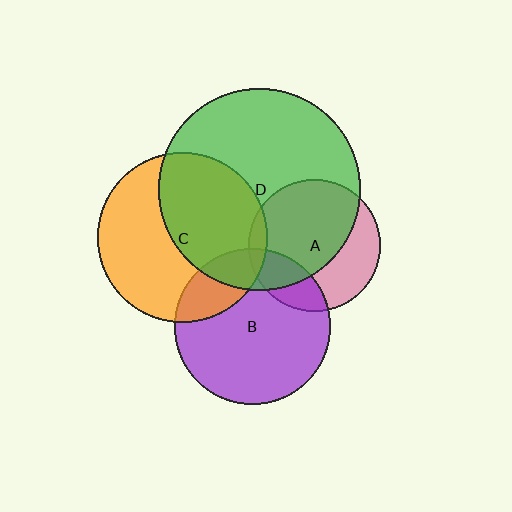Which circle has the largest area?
Circle D (green).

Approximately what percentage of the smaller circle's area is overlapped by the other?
Approximately 50%.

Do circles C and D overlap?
Yes.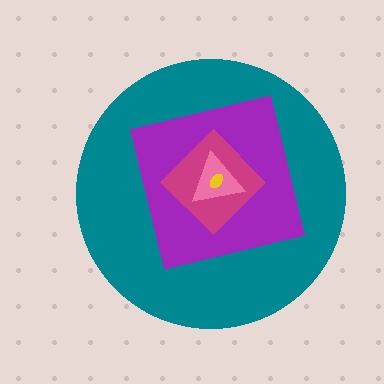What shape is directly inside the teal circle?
The purple square.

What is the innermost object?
The yellow ellipse.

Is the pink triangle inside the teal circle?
Yes.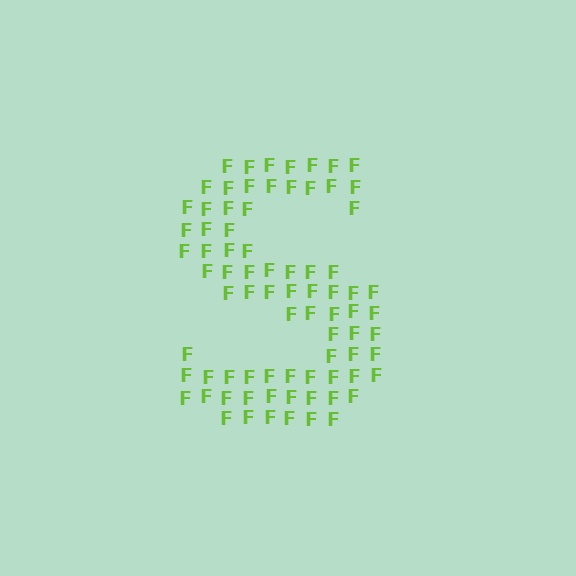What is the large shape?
The large shape is the letter S.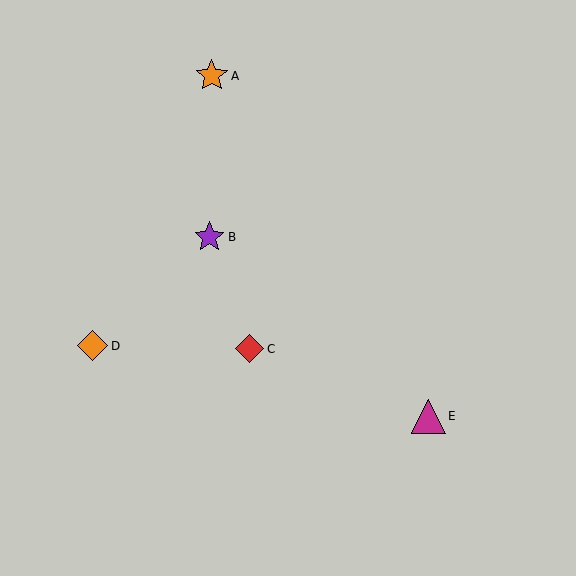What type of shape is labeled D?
Shape D is an orange diamond.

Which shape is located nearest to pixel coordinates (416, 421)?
The magenta triangle (labeled E) at (428, 416) is nearest to that location.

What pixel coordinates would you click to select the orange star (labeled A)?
Click at (212, 76) to select the orange star A.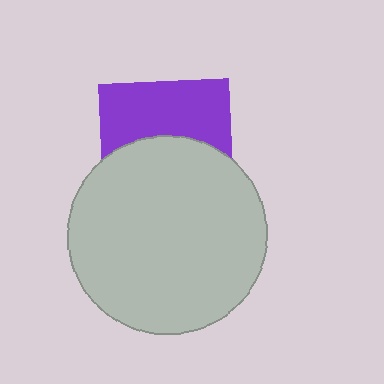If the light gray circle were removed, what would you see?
You would see the complete purple square.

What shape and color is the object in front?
The object in front is a light gray circle.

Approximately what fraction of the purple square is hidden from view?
Roughly 53% of the purple square is hidden behind the light gray circle.